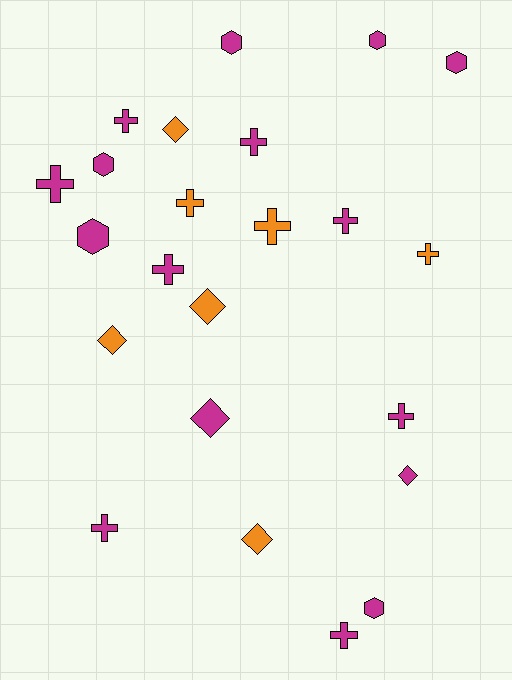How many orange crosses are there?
There are 3 orange crosses.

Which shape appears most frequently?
Cross, with 11 objects.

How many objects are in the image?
There are 23 objects.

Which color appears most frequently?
Magenta, with 16 objects.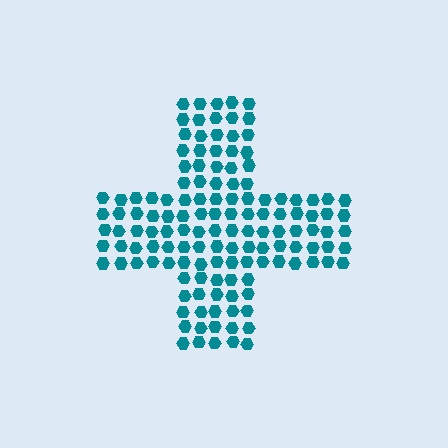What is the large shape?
The large shape is a cross.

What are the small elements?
The small elements are hexagons.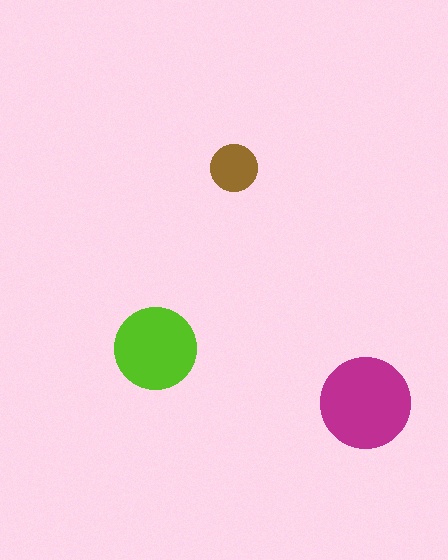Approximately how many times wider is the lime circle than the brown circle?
About 1.5 times wider.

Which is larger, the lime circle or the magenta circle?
The magenta one.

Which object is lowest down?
The magenta circle is bottommost.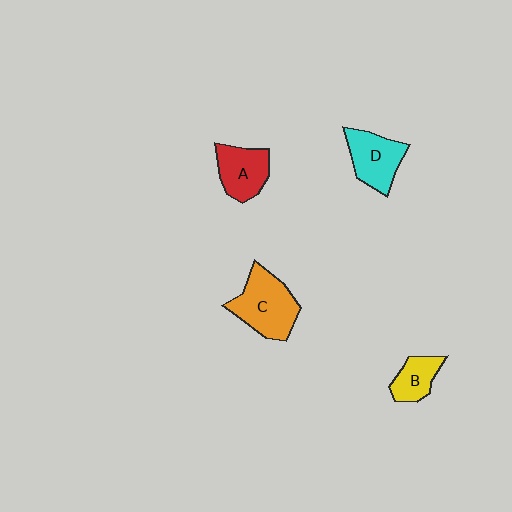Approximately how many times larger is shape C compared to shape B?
Approximately 1.9 times.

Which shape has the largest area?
Shape C (orange).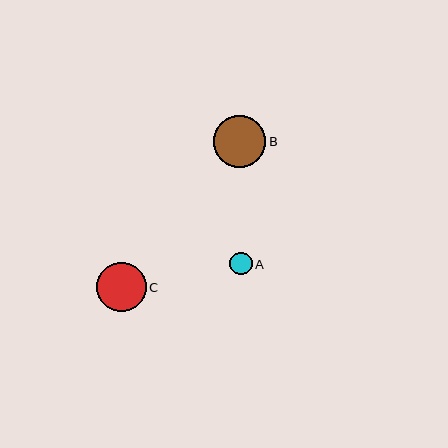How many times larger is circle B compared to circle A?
Circle B is approximately 2.3 times the size of circle A.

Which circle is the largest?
Circle B is the largest with a size of approximately 52 pixels.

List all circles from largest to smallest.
From largest to smallest: B, C, A.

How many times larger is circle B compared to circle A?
Circle B is approximately 2.3 times the size of circle A.